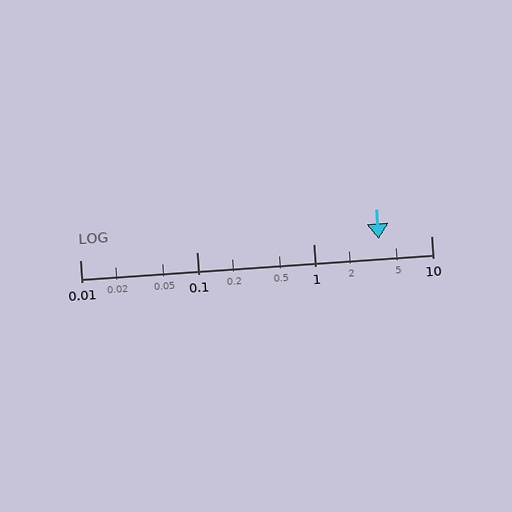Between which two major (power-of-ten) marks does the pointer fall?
The pointer is between 1 and 10.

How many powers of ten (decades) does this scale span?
The scale spans 3 decades, from 0.01 to 10.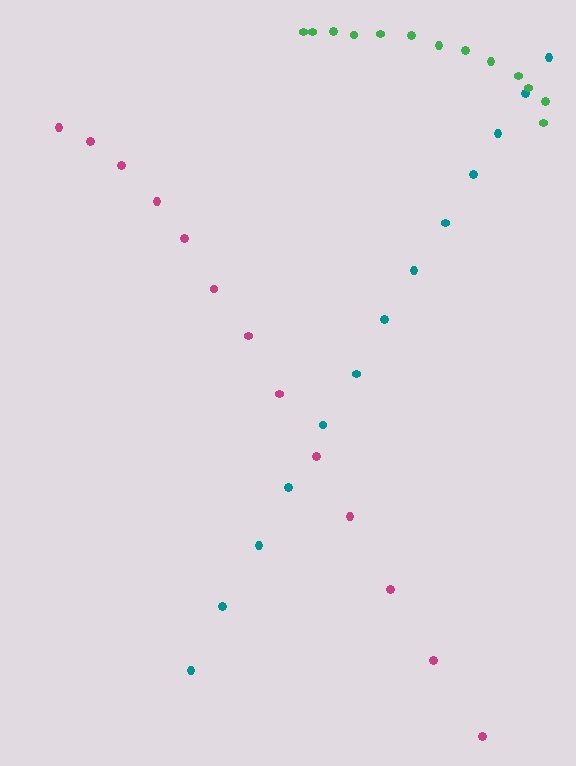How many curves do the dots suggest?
There are 3 distinct paths.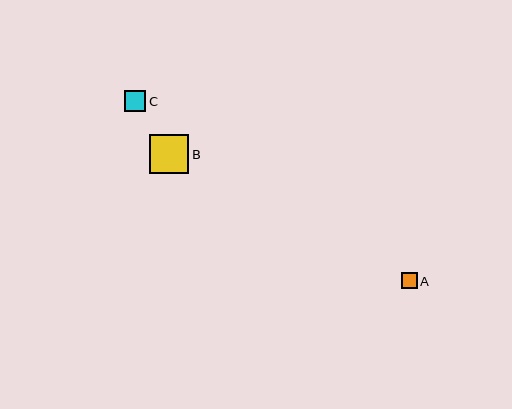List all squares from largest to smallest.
From largest to smallest: B, C, A.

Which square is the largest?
Square B is the largest with a size of approximately 39 pixels.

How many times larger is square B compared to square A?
Square B is approximately 2.5 times the size of square A.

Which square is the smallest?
Square A is the smallest with a size of approximately 16 pixels.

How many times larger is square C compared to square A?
Square C is approximately 1.3 times the size of square A.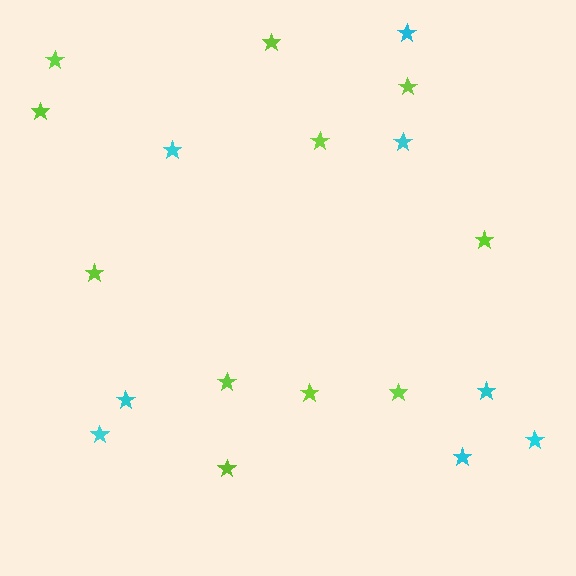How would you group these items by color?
There are 2 groups: one group of cyan stars (8) and one group of lime stars (11).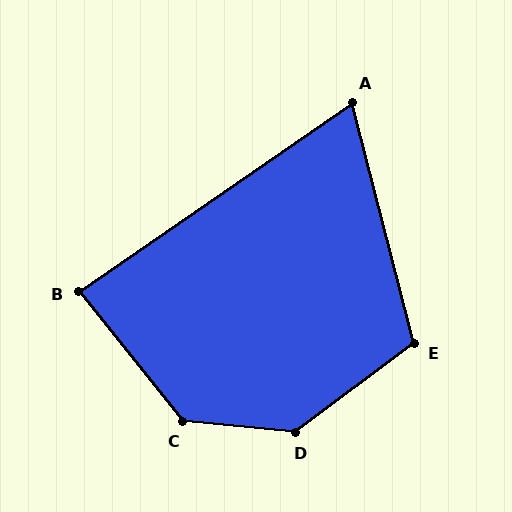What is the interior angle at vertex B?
Approximately 86 degrees (approximately right).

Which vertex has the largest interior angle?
D, at approximately 138 degrees.